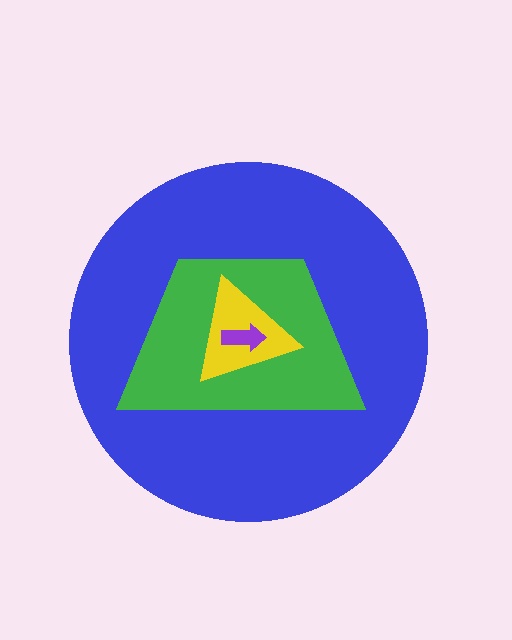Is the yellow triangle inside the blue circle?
Yes.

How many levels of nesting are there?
4.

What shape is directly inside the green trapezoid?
The yellow triangle.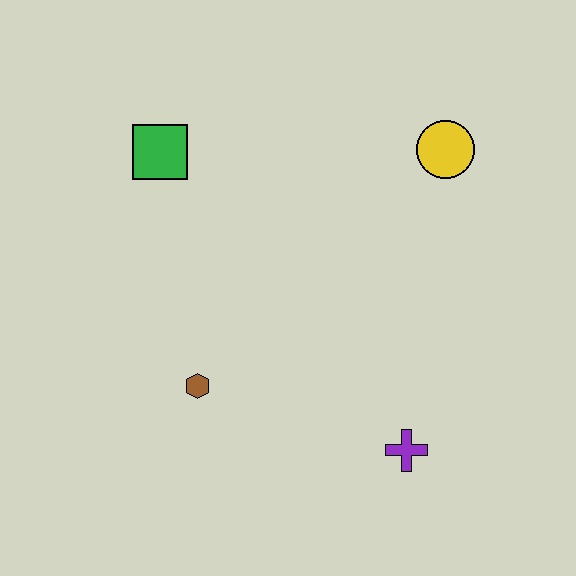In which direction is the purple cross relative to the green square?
The purple cross is below the green square.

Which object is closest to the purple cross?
The brown hexagon is closest to the purple cross.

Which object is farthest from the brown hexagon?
The yellow circle is farthest from the brown hexagon.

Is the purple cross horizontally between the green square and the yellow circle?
Yes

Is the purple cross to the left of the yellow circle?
Yes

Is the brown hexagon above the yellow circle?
No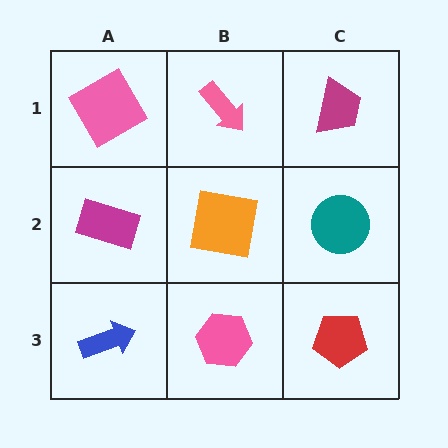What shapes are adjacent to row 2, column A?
A pink square (row 1, column A), a blue arrow (row 3, column A), an orange square (row 2, column B).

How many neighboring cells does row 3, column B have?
3.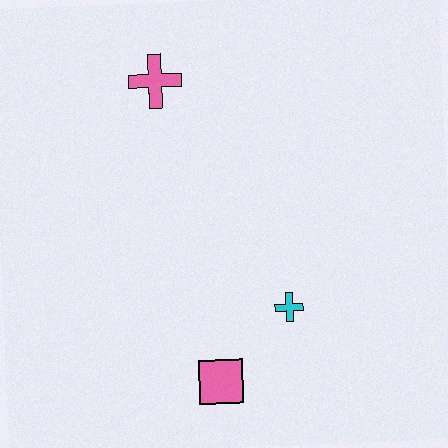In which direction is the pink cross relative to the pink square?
The pink cross is above the pink square.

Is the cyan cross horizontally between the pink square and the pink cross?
No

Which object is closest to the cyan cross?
The pink square is closest to the cyan cross.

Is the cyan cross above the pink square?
Yes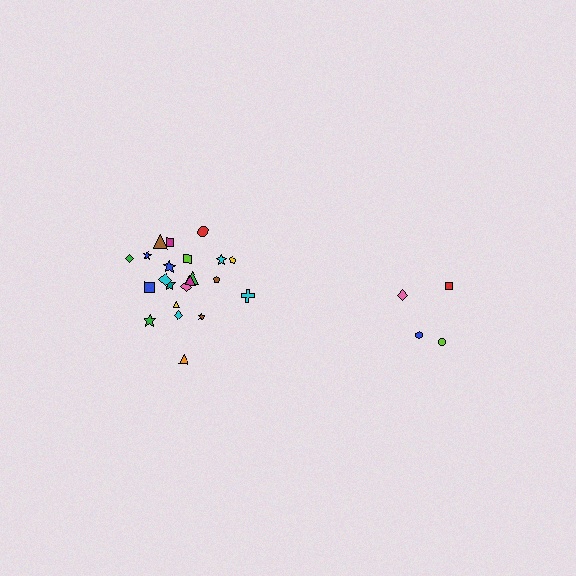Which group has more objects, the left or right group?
The left group.